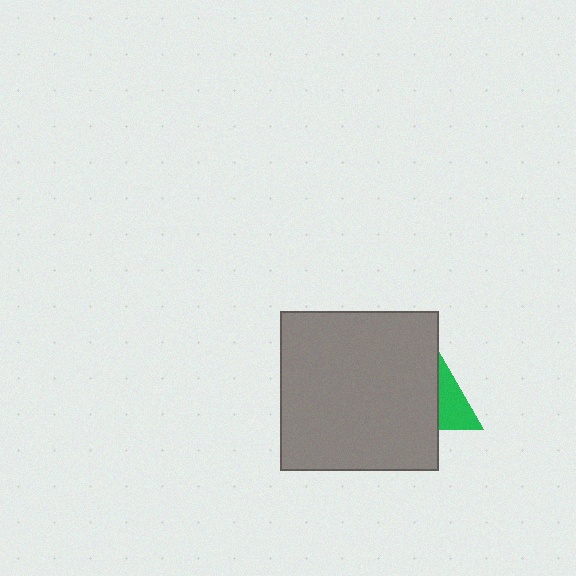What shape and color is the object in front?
The object in front is a gray rectangle.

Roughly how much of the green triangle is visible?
A small part of it is visible (roughly 39%).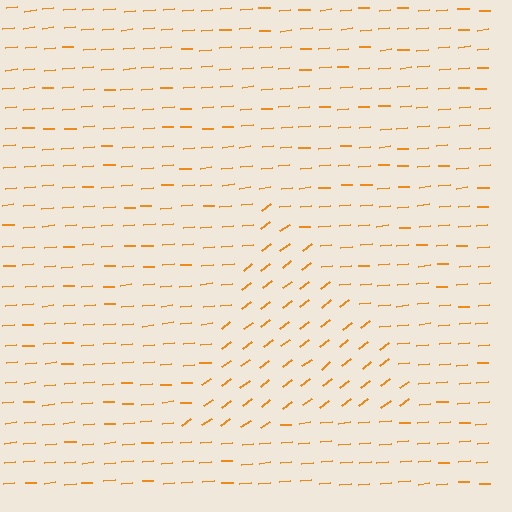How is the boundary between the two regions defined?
The boundary is defined purely by a change in line orientation (approximately 33 degrees difference). All lines are the same color and thickness.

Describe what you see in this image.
The image is filled with small orange line segments. A triangle region in the image has lines oriented differently from the surrounding lines, creating a visible texture boundary.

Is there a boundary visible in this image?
Yes, there is a texture boundary formed by a change in line orientation.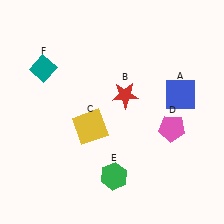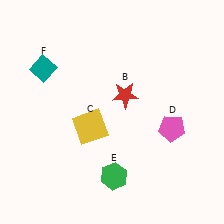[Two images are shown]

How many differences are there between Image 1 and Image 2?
There is 1 difference between the two images.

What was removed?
The blue square (A) was removed in Image 2.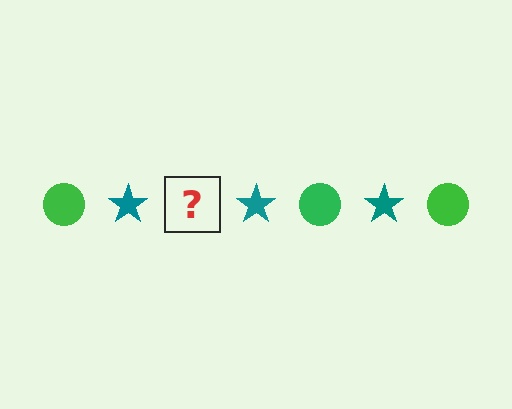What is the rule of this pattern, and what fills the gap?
The rule is that the pattern alternates between green circle and teal star. The gap should be filled with a green circle.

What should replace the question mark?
The question mark should be replaced with a green circle.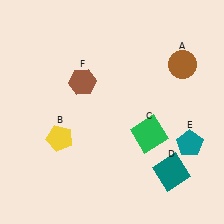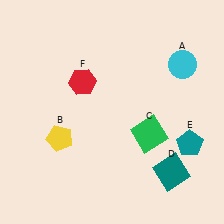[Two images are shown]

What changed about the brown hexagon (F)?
In Image 1, F is brown. In Image 2, it changed to red.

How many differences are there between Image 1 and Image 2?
There are 2 differences between the two images.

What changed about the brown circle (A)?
In Image 1, A is brown. In Image 2, it changed to cyan.